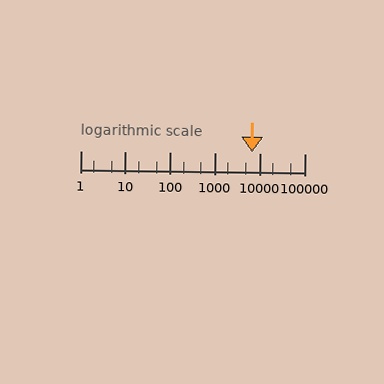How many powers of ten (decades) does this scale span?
The scale spans 5 decades, from 1 to 100000.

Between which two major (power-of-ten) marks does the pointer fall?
The pointer is between 1000 and 10000.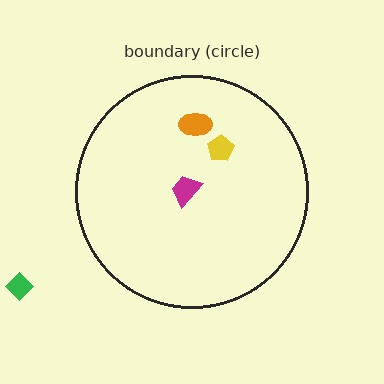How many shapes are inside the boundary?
3 inside, 1 outside.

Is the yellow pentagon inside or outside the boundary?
Inside.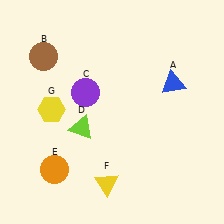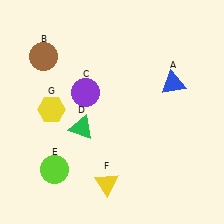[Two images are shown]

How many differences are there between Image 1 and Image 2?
There are 2 differences between the two images.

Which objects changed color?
D changed from lime to green. E changed from orange to lime.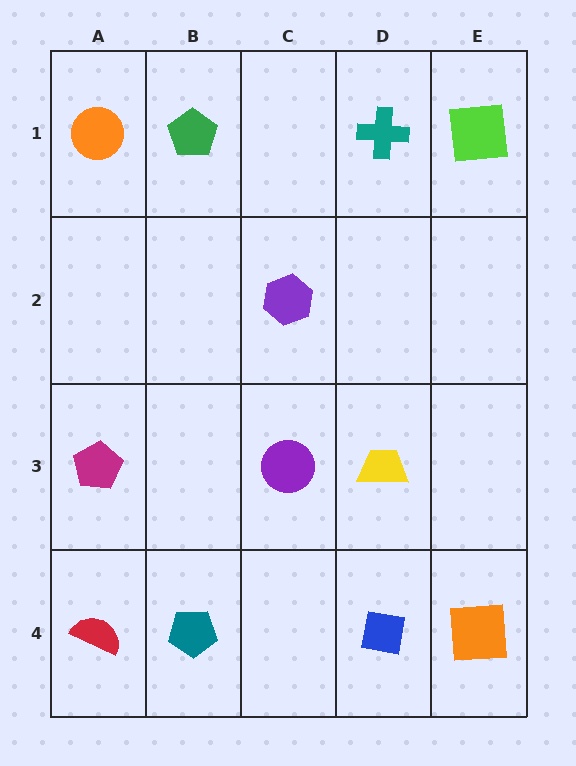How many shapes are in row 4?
4 shapes.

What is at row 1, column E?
A lime square.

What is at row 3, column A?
A magenta pentagon.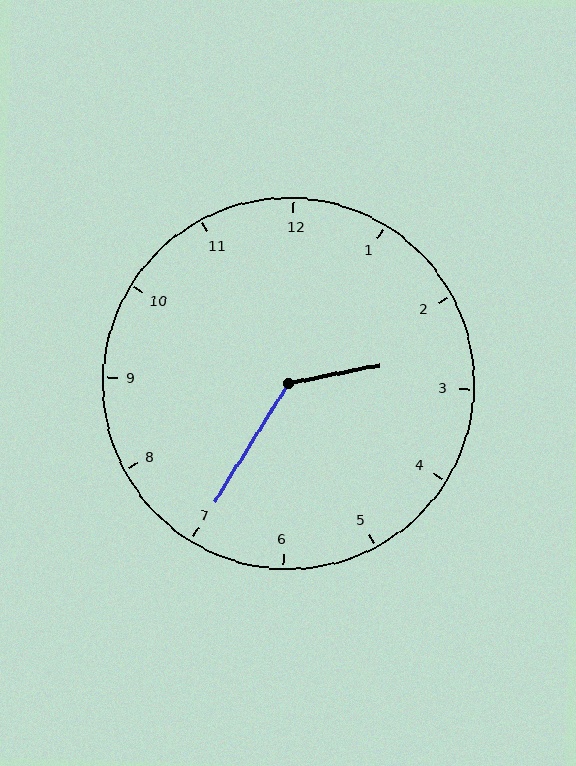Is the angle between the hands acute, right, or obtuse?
It is obtuse.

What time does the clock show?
2:35.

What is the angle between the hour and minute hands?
Approximately 132 degrees.